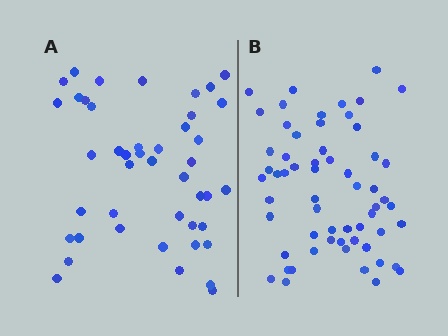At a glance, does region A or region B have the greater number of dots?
Region B (the right region) has more dots.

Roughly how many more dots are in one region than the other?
Region B has approximately 15 more dots than region A.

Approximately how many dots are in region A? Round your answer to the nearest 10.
About 40 dots. (The exact count is 44, which rounds to 40.)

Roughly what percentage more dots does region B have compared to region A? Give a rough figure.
About 35% more.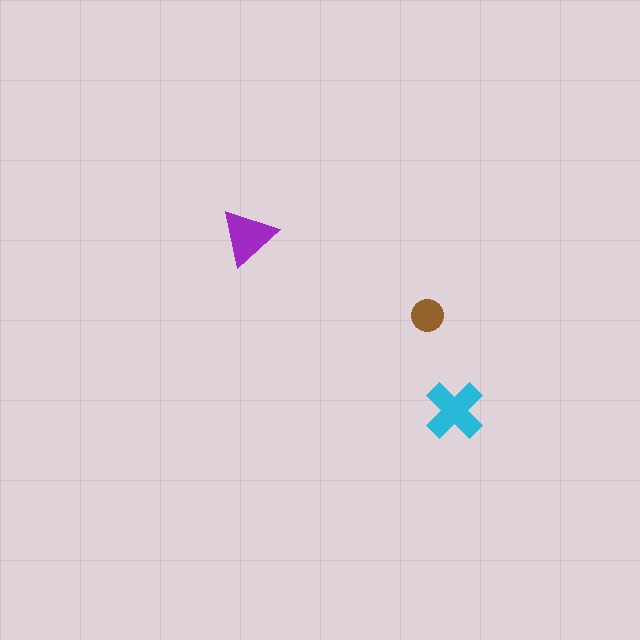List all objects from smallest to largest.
The brown circle, the purple triangle, the cyan cross.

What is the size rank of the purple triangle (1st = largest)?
2nd.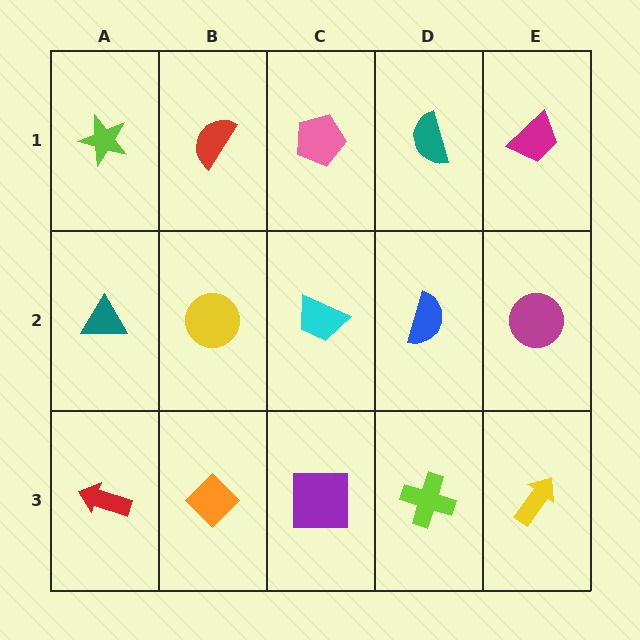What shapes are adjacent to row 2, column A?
A lime star (row 1, column A), a red arrow (row 3, column A), a yellow circle (row 2, column B).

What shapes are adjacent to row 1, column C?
A cyan trapezoid (row 2, column C), a red semicircle (row 1, column B), a teal semicircle (row 1, column D).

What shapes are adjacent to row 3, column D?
A blue semicircle (row 2, column D), a purple square (row 3, column C), a yellow arrow (row 3, column E).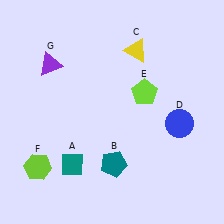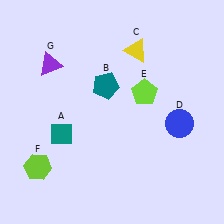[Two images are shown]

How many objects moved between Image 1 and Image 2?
2 objects moved between the two images.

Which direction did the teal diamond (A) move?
The teal diamond (A) moved up.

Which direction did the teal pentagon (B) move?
The teal pentagon (B) moved up.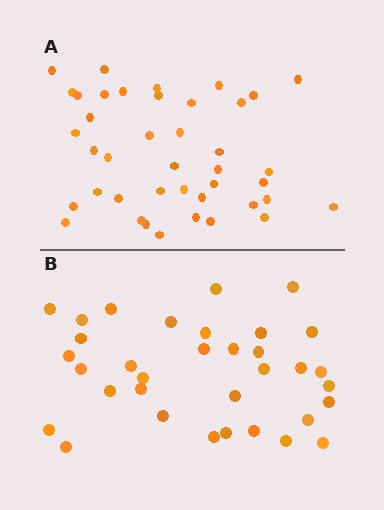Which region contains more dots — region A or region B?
Region A (the top region) has more dots.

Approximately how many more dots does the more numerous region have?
Region A has roughly 8 or so more dots than region B.